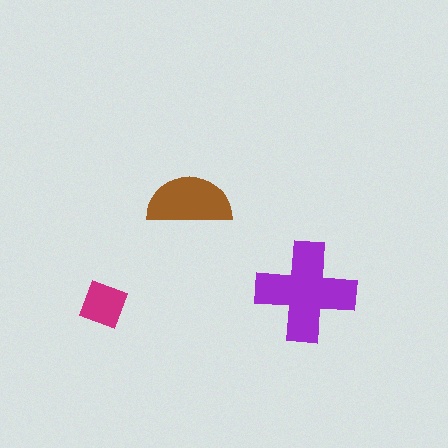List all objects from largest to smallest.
The purple cross, the brown semicircle, the magenta diamond.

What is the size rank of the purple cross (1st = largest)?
1st.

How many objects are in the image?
There are 3 objects in the image.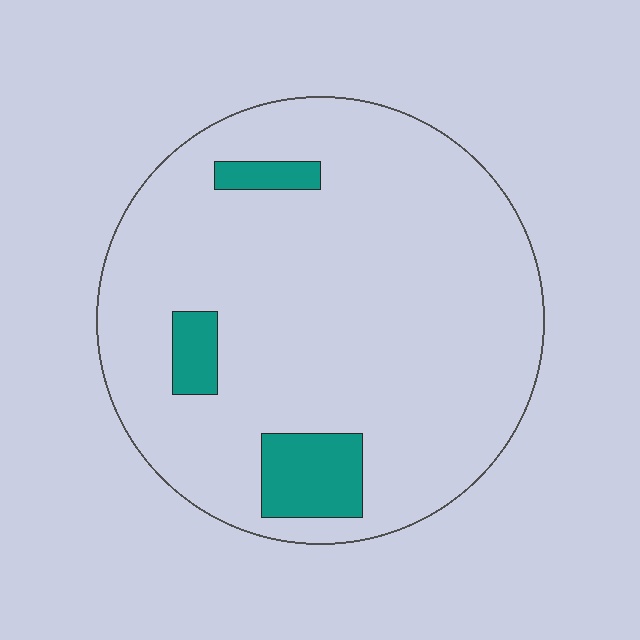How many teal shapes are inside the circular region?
3.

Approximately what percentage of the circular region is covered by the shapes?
Approximately 10%.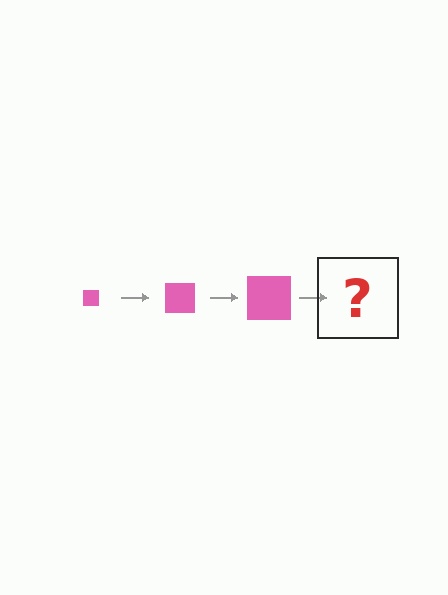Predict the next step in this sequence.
The next step is a pink square, larger than the previous one.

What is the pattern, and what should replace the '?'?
The pattern is that the square gets progressively larger each step. The '?' should be a pink square, larger than the previous one.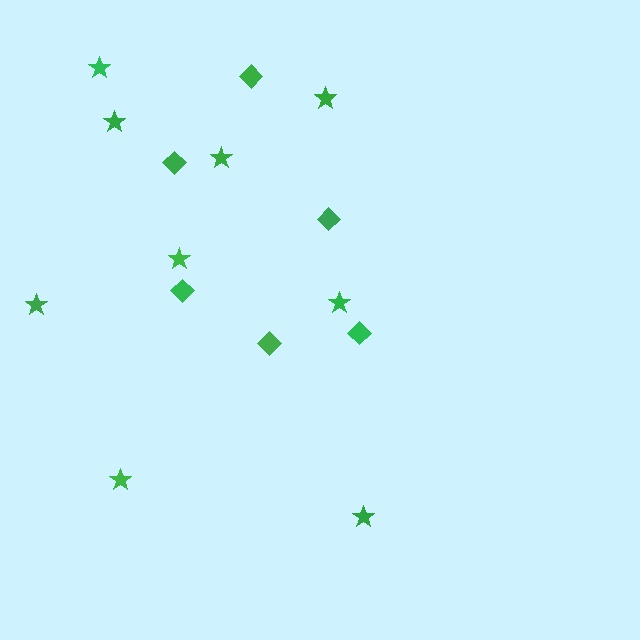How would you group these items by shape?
There are 2 groups: one group of diamonds (6) and one group of stars (9).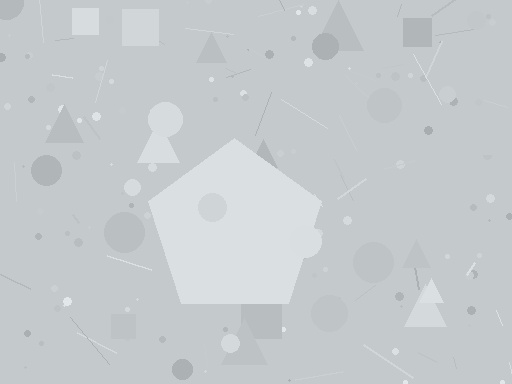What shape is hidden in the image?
A pentagon is hidden in the image.